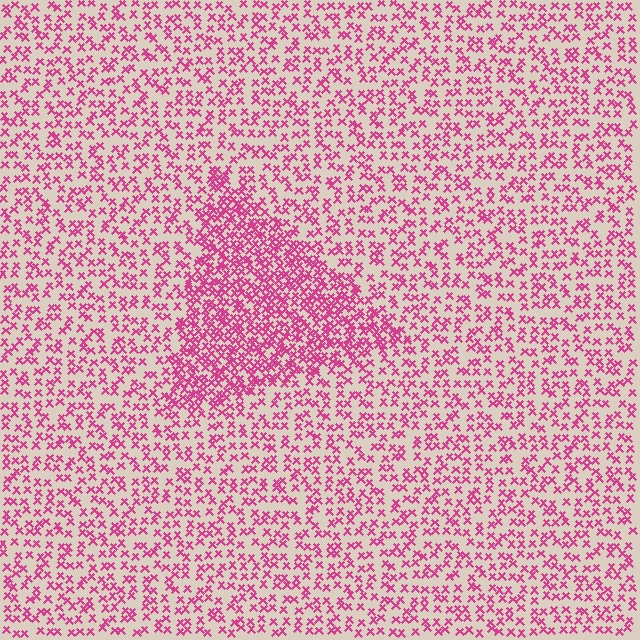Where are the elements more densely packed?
The elements are more densely packed inside the triangle boundary.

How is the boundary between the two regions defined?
The boundary is defined by a change in element density (approximately 2.1x ratio). All elements are the same color, size, and shape.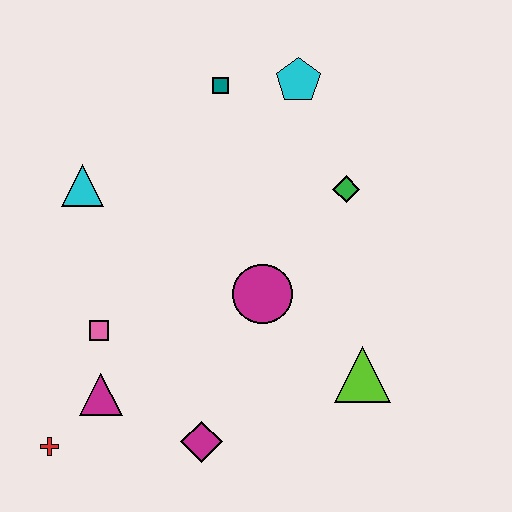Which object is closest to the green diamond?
The cyan pentagon is closest to the green diamond.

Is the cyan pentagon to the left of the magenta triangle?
No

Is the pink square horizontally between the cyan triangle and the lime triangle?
Yes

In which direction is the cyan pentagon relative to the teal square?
The cyan pentagon is to the right of the teal square.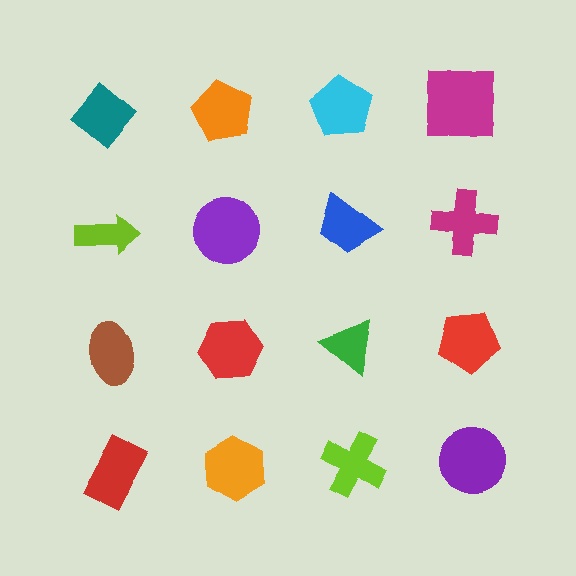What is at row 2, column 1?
A lime arrow.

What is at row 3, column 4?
A red pentagon.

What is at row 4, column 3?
A lime cross.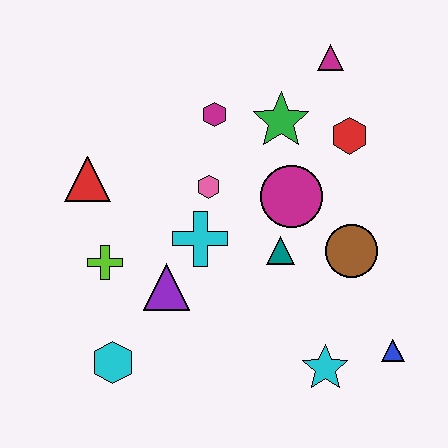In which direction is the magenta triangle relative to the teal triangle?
The magenta triangle is above the teal triangle.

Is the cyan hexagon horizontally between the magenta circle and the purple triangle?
No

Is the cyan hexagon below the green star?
Yes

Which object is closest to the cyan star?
The blue triangle is closest to the cyan star.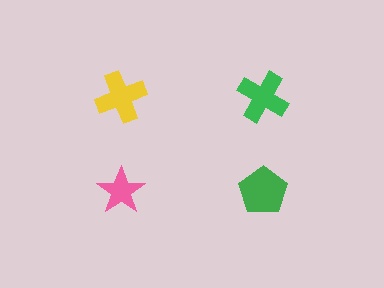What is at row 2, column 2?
A green pentagon.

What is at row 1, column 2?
A green cross.